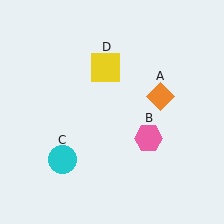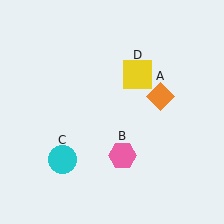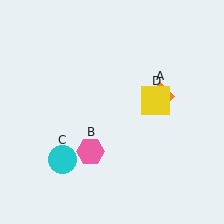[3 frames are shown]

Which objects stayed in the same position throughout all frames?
Orange diamond (object A) and cyan circle (object C) remained stationary.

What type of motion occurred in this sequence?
The pink hexagon (object B), yellow square (object D) rotated clockwise around the center of the scene.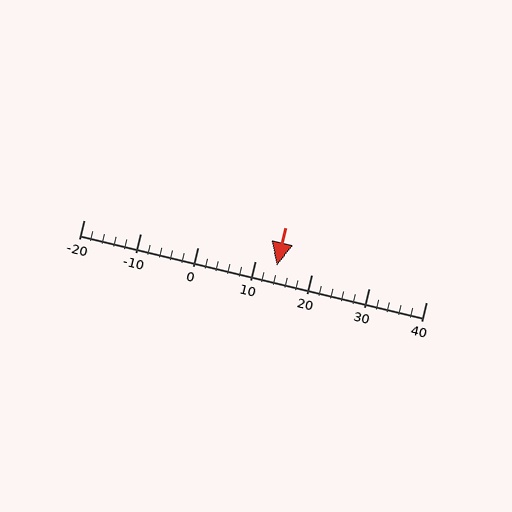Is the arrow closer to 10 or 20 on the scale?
The arrow is closer to 10.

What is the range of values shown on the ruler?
The ruler shows values from -20 to 40.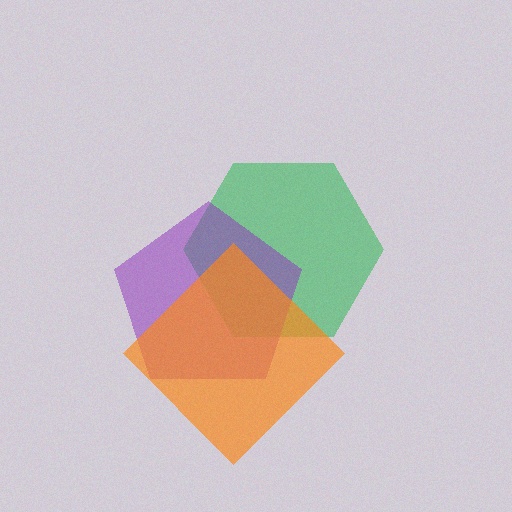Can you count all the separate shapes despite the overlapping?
Yes, there are 3 separate shapes.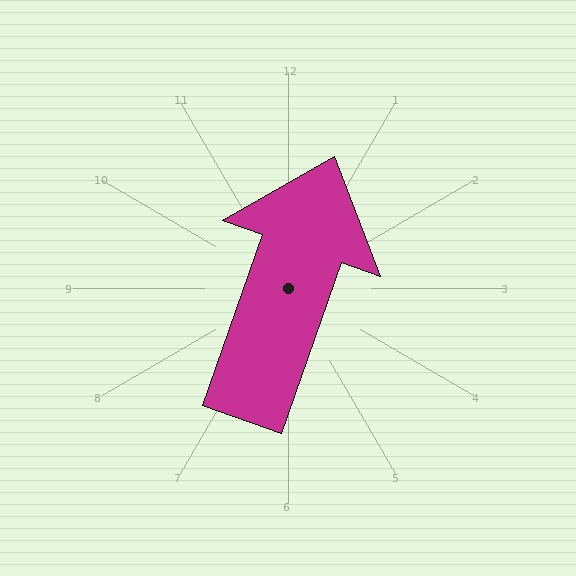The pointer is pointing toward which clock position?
Roughly 1 o'clock.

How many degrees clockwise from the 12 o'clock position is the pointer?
Approximately 19 degrees.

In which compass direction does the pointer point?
North.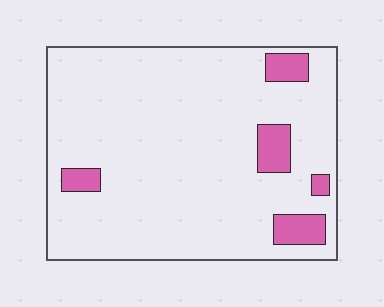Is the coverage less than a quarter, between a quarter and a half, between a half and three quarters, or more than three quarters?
Less than a quarter.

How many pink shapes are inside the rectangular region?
5.